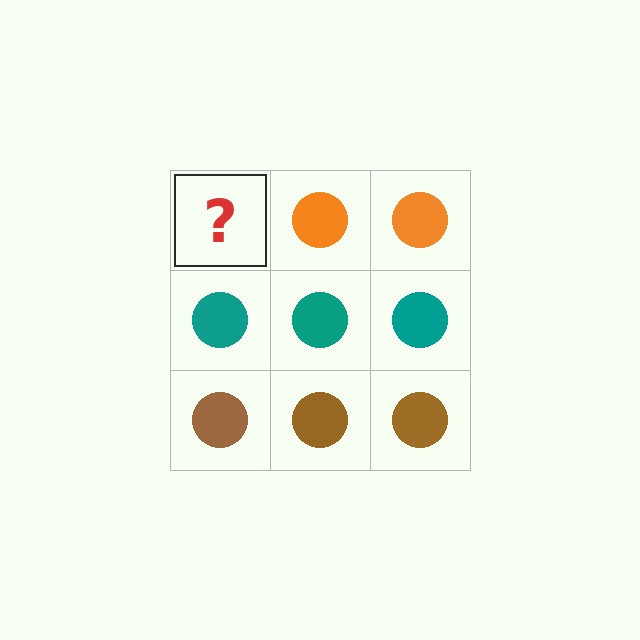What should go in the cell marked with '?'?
The missing cell should contain an orange circle.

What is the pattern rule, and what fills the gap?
The rule is that each row has a consistent color. The gap should be filled with an orange circle.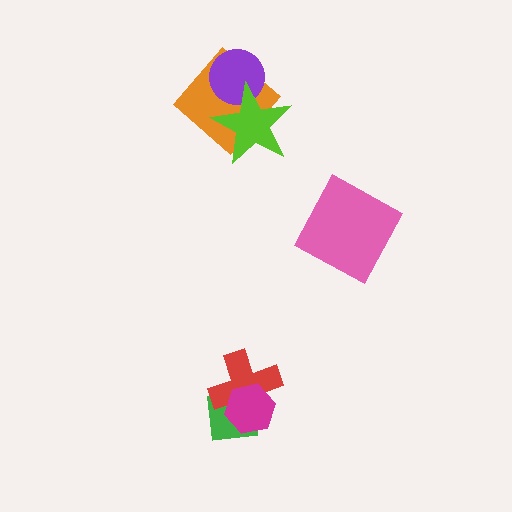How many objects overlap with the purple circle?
2 objects overlap with the purple circle.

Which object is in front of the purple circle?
The lime star is in front of the purple circle.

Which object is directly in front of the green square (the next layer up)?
The red cross is directly in front of the green square.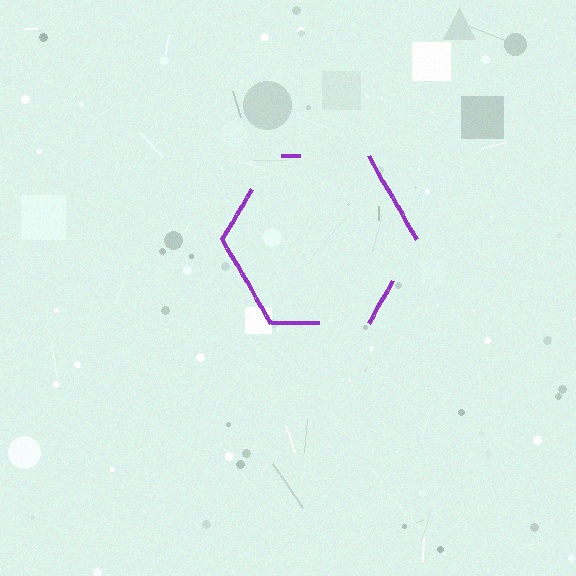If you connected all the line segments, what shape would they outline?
They would outline a hexagon.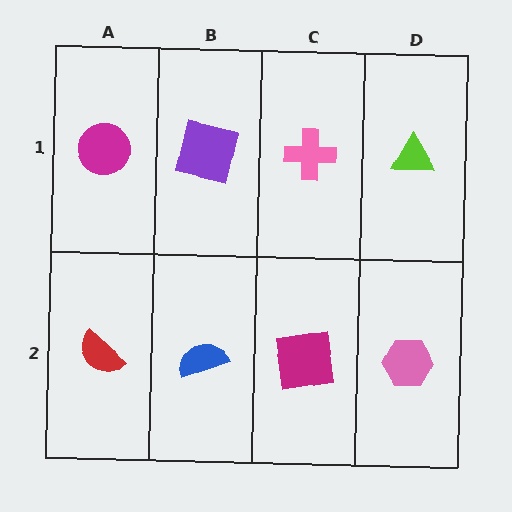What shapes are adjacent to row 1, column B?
A blue semicircle (row 2, column B), a magenta circle (row 1, column A), a pink cross (row 1, column C).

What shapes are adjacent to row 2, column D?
A lime triangle (row 1, column D), a magenta square (row 2, column C).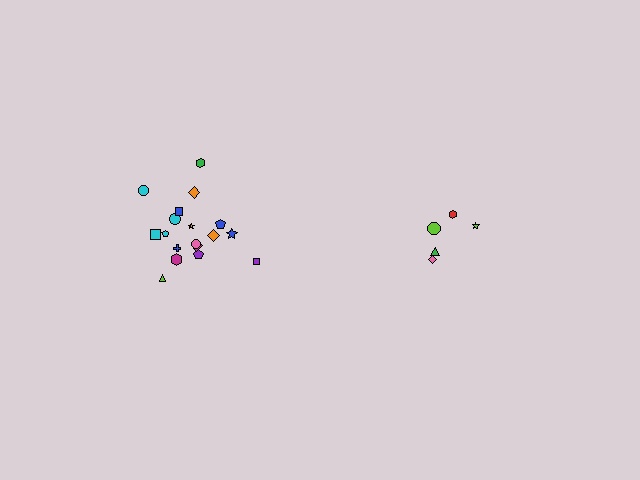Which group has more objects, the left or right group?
The left group.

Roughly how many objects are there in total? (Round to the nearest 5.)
Roughly 25 objects in total.